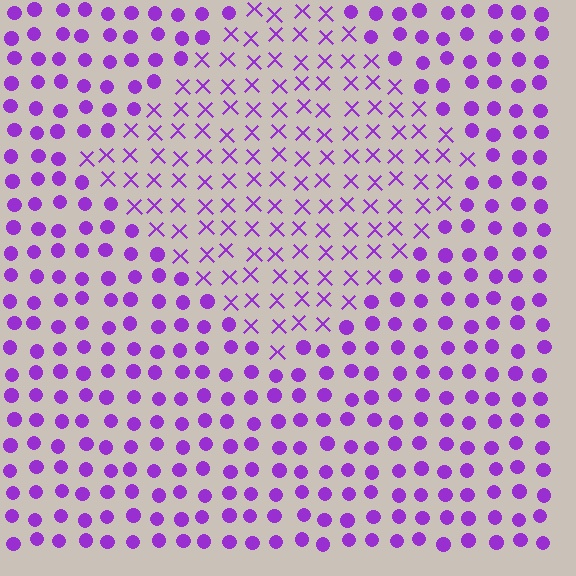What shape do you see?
I see a diamond.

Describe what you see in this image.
The image is filled with small purple elements arranged in a uniform grid. A diamond-shaped region contains X marks, while the surrounding area contains circles. The boundary is defined purely by the change in element shape.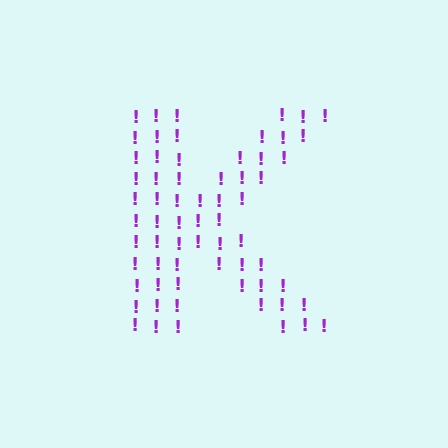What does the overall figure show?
The overall figure shows the letter K.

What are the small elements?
The small elements are exclamation marks.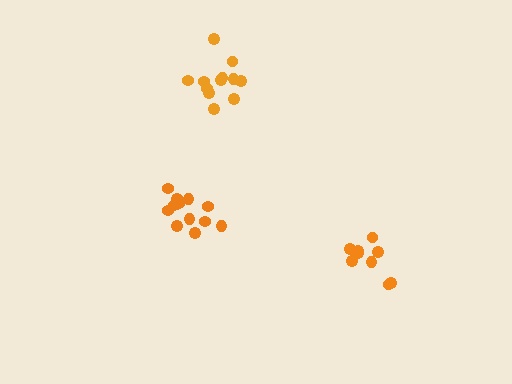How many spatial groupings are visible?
There are 3 spatial groupings.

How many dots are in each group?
Group 1: 12 dots, Group 2: 13 dots, Group 3: 9 dots (34 total).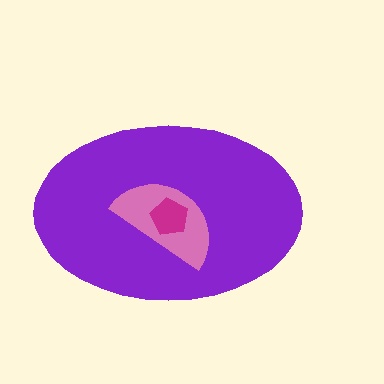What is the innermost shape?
The magenta pentagon.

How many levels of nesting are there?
3.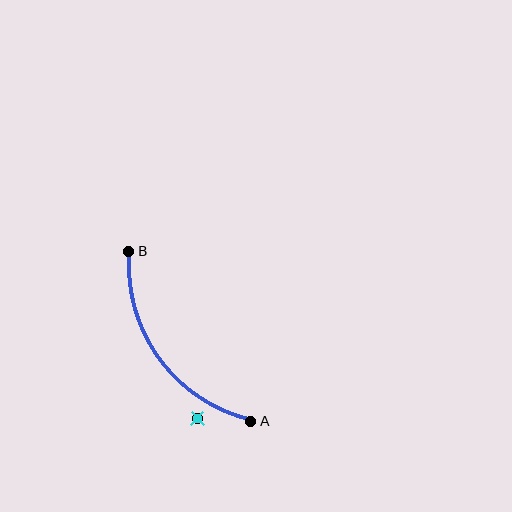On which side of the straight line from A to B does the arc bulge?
The arc bulges below and to the left of the straight line connecting A and B.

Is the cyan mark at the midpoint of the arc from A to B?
No — the cyan mark does not lie on the arc at all. It sits slightly outside the curve.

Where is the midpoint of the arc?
The arc midpoint is the point on the curve farthest from the straight line joining A and B. It sits below and to the left of that line.